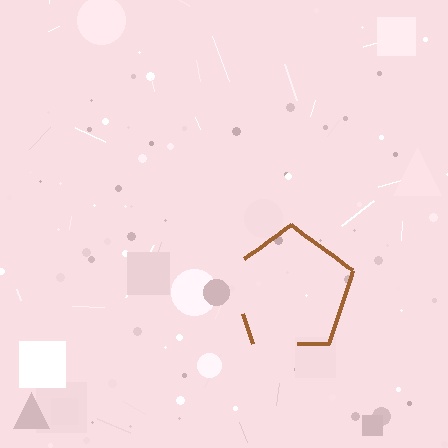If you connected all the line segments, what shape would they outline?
They would outline a pentagon.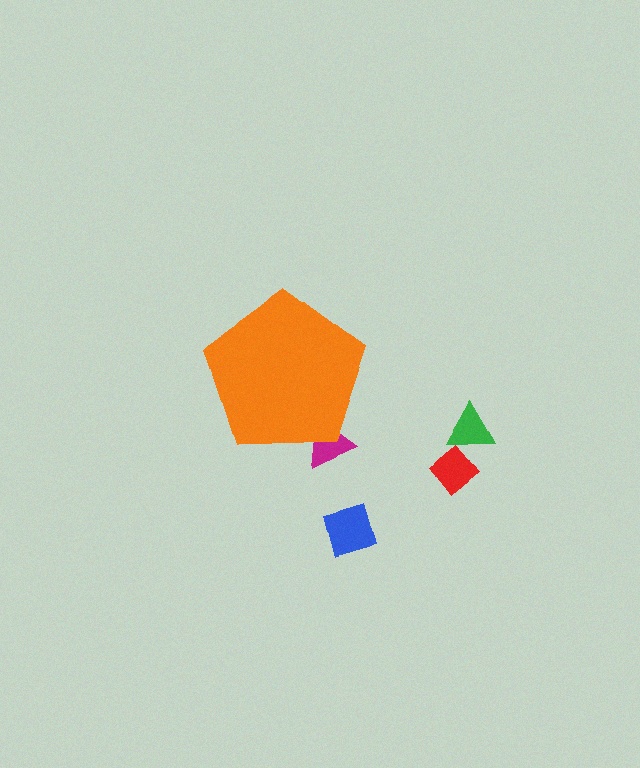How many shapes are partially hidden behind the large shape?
1 shape is partially hidden.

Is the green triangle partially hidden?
No, the green triangle is fully visible.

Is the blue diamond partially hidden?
No, the blue diamond is fully visible.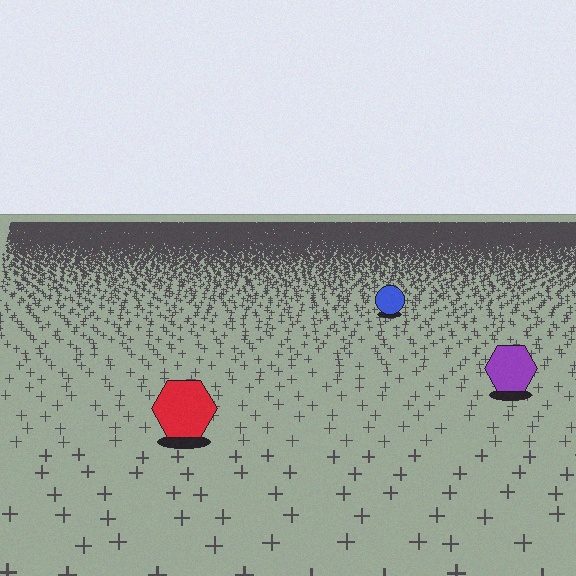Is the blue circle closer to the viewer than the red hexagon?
No. The red hexagon is closer — you can tell from the texture gradient: the ground texture is coarser near it.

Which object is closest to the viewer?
The red hexagon is closest. The texture marks near it are larger and more spread out.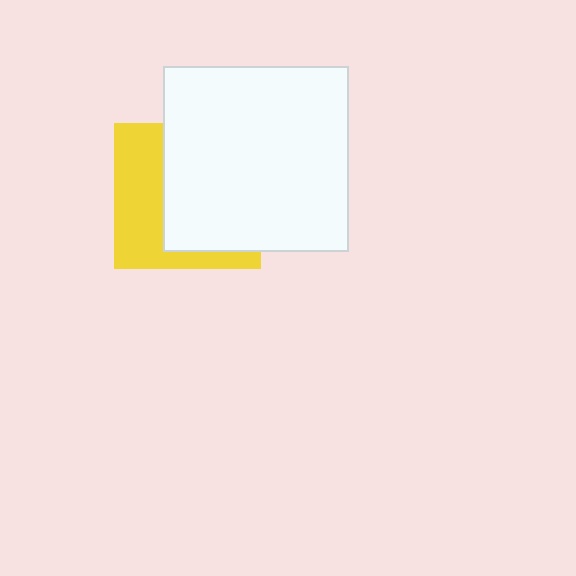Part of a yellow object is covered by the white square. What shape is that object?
It is a square.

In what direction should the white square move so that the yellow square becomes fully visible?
The white square should move right. That is the shortest direction to clear the overlap and leave the yellow square fully visible.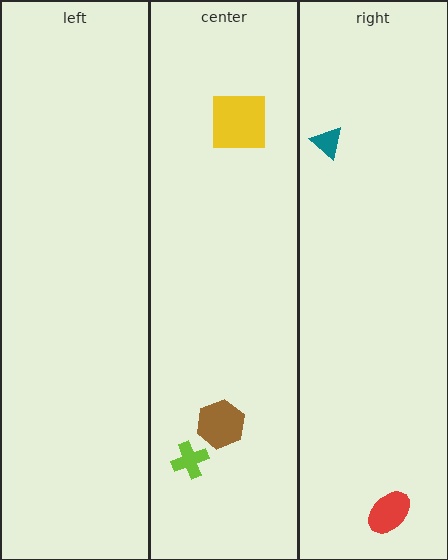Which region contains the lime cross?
The center region.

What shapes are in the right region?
The red ellipse, the teal triangle.